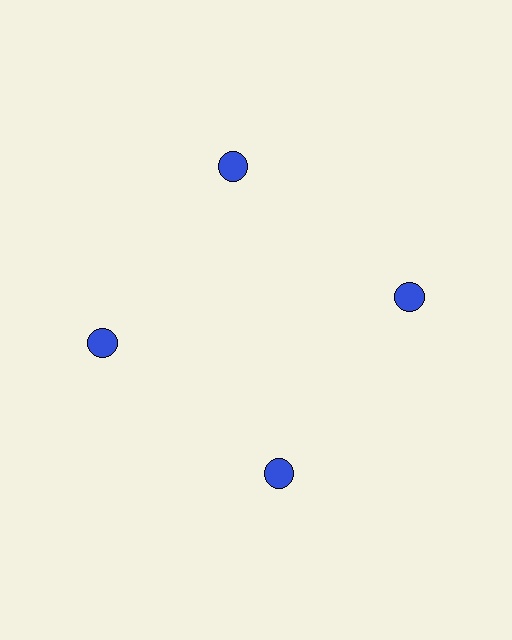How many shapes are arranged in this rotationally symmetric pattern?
There are 4 shapes, arranged in 4 groups of 1.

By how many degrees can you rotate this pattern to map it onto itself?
The pattern maps onto itself every 90 degrees of rotation.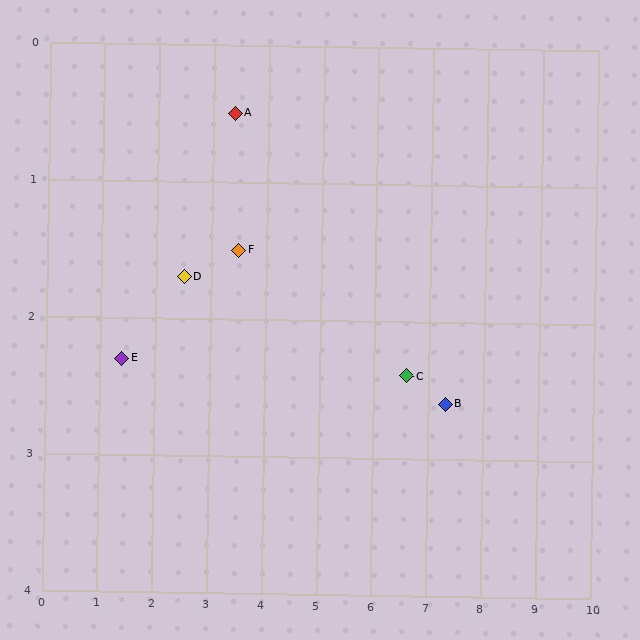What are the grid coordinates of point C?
Point C is at approximately (6.6, 2.4).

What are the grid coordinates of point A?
Point A is at approximately (3.4, 0.5).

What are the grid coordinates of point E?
Point E is at approximately (1.4, 2.3).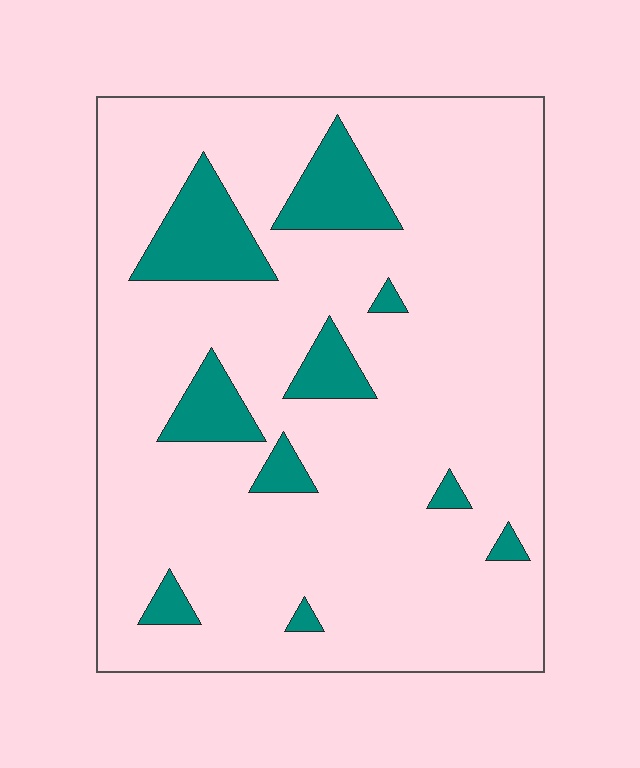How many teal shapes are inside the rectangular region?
10.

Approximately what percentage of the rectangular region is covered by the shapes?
Approximately 15%.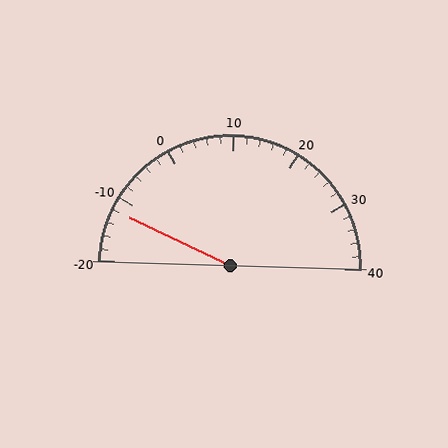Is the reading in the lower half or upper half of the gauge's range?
The reading is in the lower half of the range (-20 to 40).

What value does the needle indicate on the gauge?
The needle indicates approximately -12.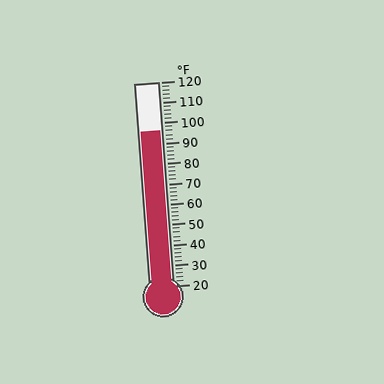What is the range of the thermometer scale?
The thermometer scale ranges from 20°F to 120°F.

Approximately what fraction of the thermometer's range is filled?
The thermometer is filled to approximately 75% of its range.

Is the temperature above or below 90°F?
The temperature is above 90°F.